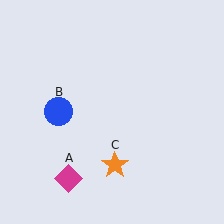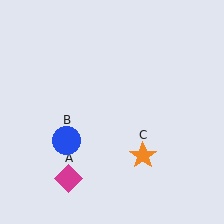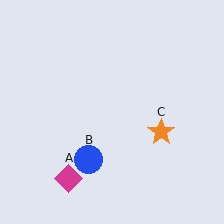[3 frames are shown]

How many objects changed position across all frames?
2 objects changed position: blue circle (object B), orange star (object C).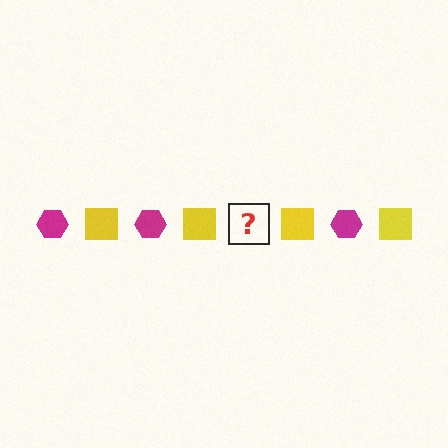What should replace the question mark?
The question mark should be replaced with a magenta hexagon.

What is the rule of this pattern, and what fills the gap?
The rule is that the pattern alternates between magenta hexagon and yellow square. The gap should be filled with a magenta hexagon.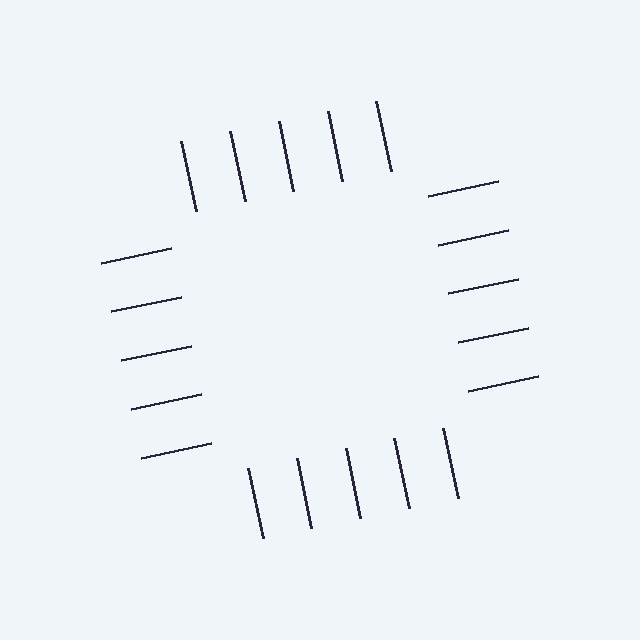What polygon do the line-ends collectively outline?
An illusory square — the line segments terminate on its edges but no continuous stroke is drawn.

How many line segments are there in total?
20 — 5 along each of the 4 edges.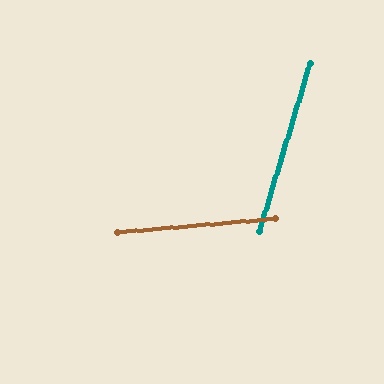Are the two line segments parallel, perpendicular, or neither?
Neither parallel nor perpendicular — they differ by about 68°.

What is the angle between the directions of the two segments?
Approximately 68 degrees.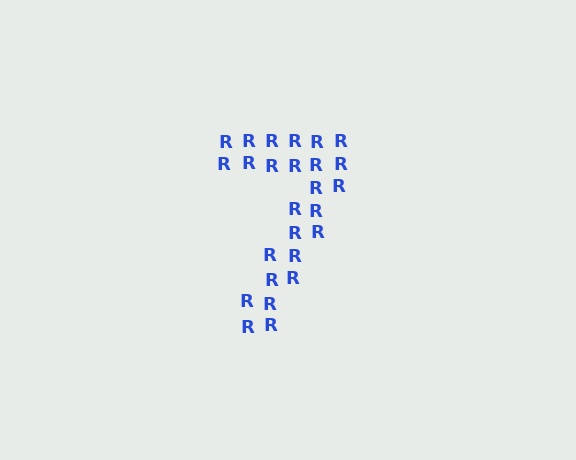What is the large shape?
The large shape is the digit 7.